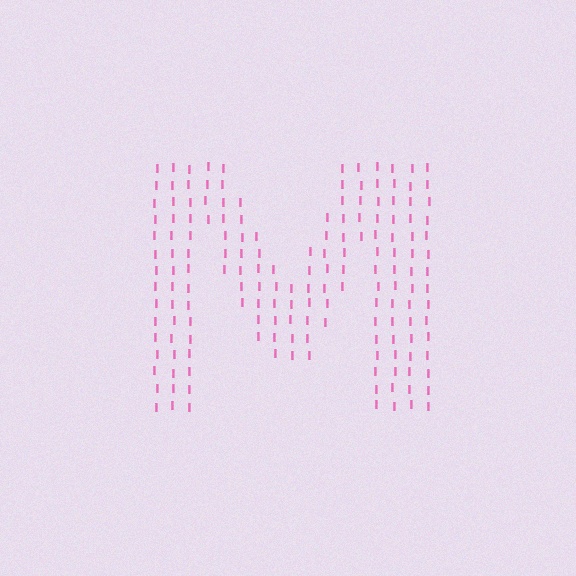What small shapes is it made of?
It is made of small letter I's.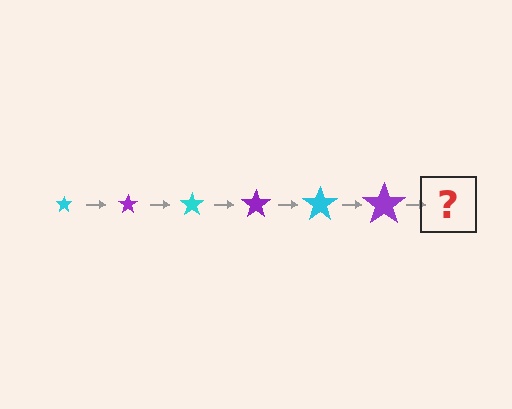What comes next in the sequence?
The next element should be a cyan star, larger than the previous one.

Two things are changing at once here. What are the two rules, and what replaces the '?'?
The two rules are that the star grows larger each step and the color cycles through cyan and purple. The '?' should be a cyan star, larger than the previous one.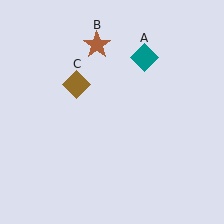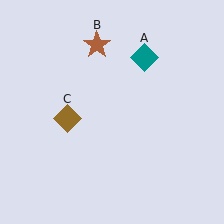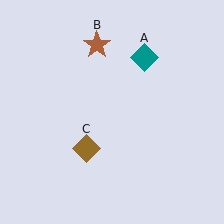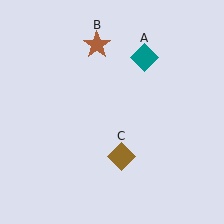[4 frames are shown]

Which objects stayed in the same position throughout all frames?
Teal diamond (object A) and brown star (object B) remained stationary.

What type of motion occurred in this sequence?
The brown diamond (object C) rotated counterclockwise around the center of the scene.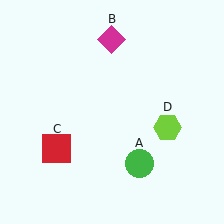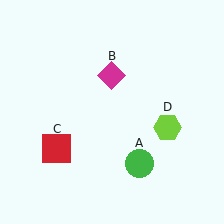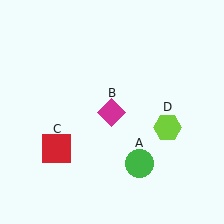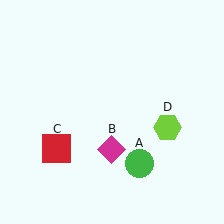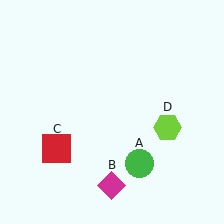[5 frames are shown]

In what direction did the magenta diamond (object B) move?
The magenta diamond (object B) moved down.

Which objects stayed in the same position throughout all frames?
Green circle (object A) and red square (object C) and lime hexagon (object D) remained stationary.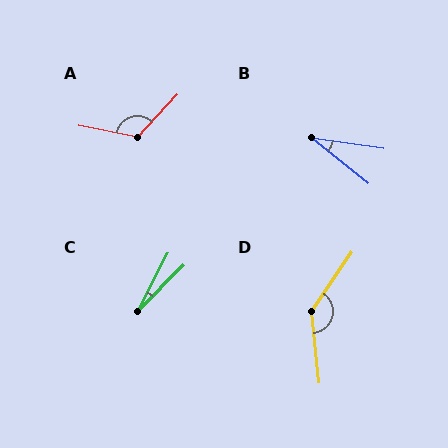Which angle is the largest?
D, at approximately 140 degrees.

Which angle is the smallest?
C, at approximately 17 degrees.